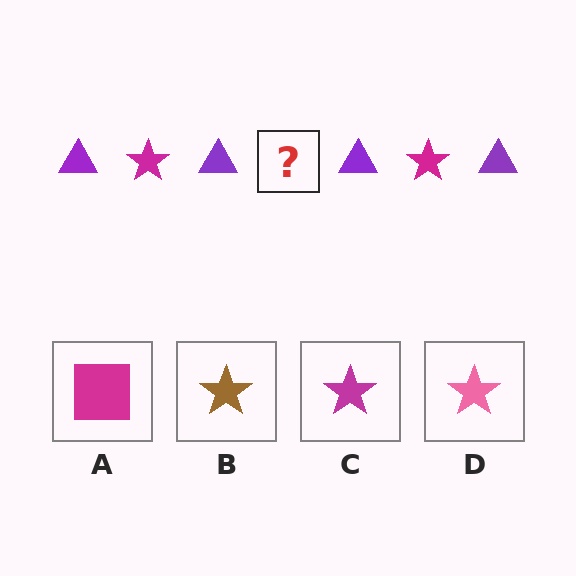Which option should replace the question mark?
Option C.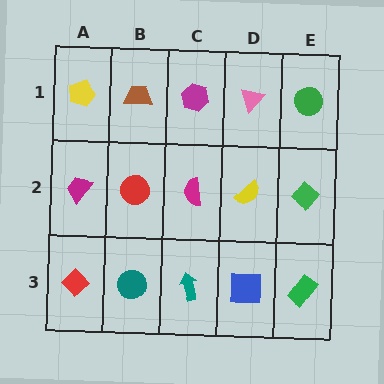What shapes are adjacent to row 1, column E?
A green diamond (row 2, column E), a pink triangle (row 1, column D).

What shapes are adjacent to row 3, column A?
A magenta trapezoid (row 2, column A), a teal circle (row 3, column B).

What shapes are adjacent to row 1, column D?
A yellow semicircle (row 2, column D), a magenta hexagon (row 1, column C), a green circle (row 1, column E).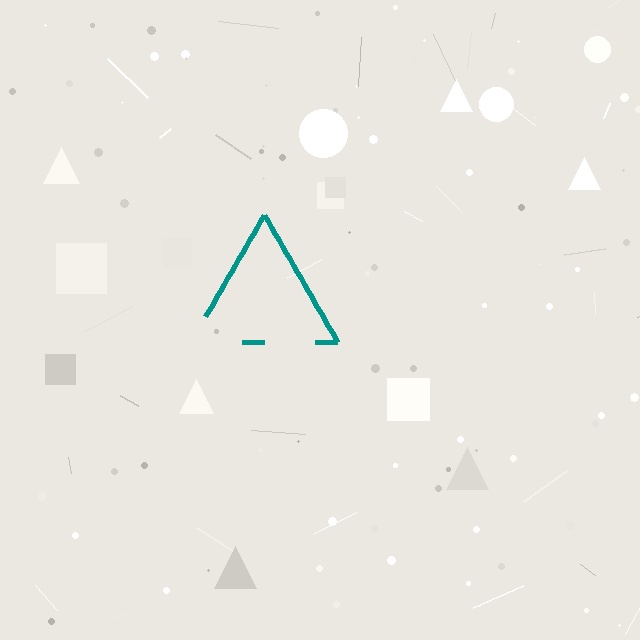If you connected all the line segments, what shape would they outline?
They would outline a triangle.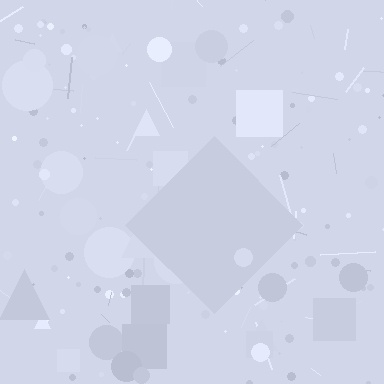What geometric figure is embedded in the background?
A diamond is embedded in the background.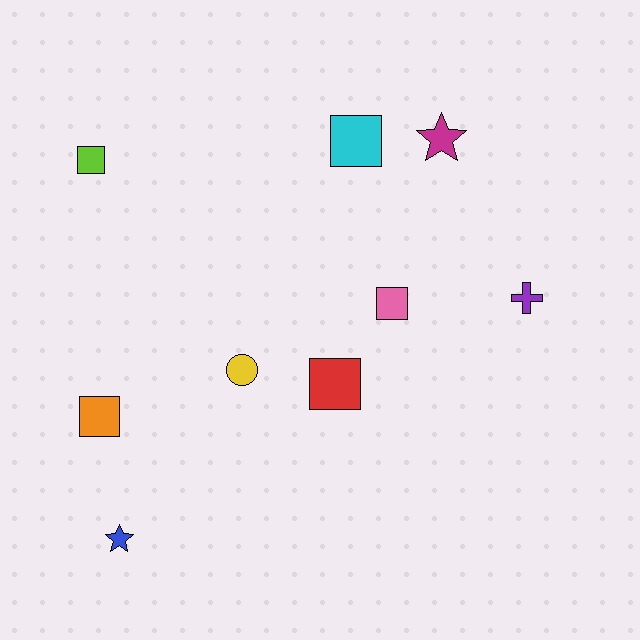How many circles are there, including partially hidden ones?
There is 1 circle.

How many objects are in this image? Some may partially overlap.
There are 9 objects.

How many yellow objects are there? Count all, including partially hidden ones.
There is 1 yellow object.